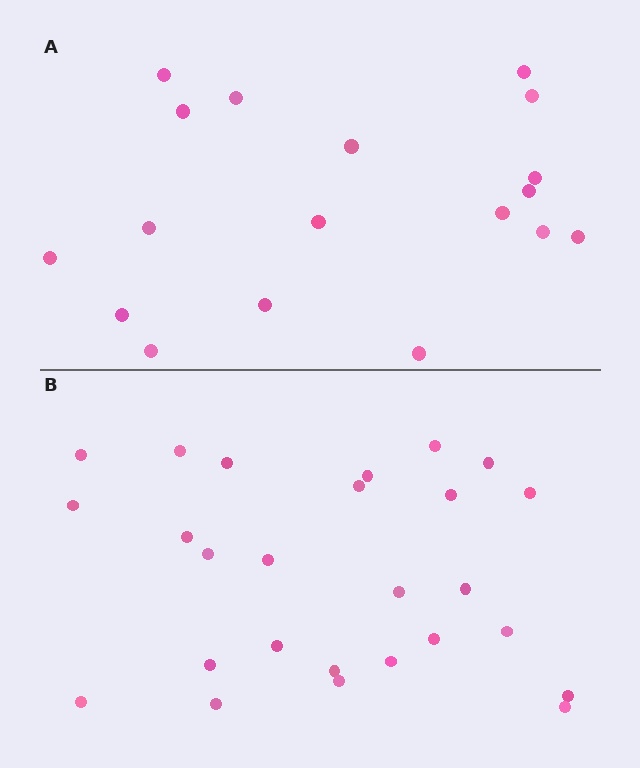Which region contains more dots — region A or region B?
Region B (the bottom region) has more dots.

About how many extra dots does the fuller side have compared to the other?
Region B has roughly 8 or so more dots than region A.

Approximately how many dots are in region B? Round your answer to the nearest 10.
About 30 dots. (The exact count is 26, which rounds to 30.)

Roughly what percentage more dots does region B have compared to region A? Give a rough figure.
About 45% more.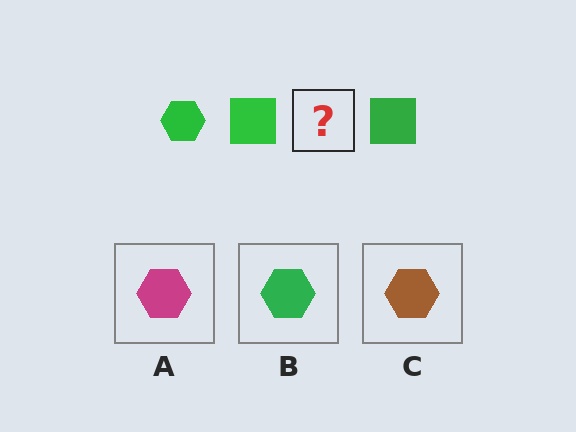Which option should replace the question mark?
Option B.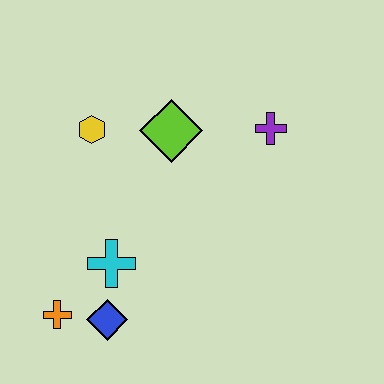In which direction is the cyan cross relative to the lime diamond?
The cyan cross is below the lime diamond.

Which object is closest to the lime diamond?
The yellow hexagon is closest to the lime diamond.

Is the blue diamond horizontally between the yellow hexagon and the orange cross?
No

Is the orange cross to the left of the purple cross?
Yes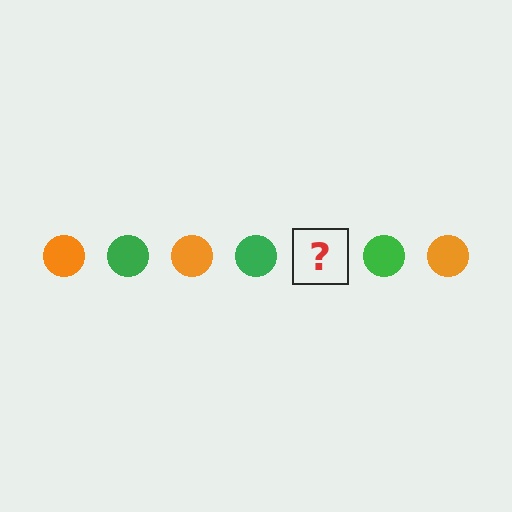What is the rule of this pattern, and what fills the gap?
The rule is that the pattern cycles through orange, green circles. The gap should be filled with an orange circle.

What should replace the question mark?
The question mark should be replaced with an orange circle.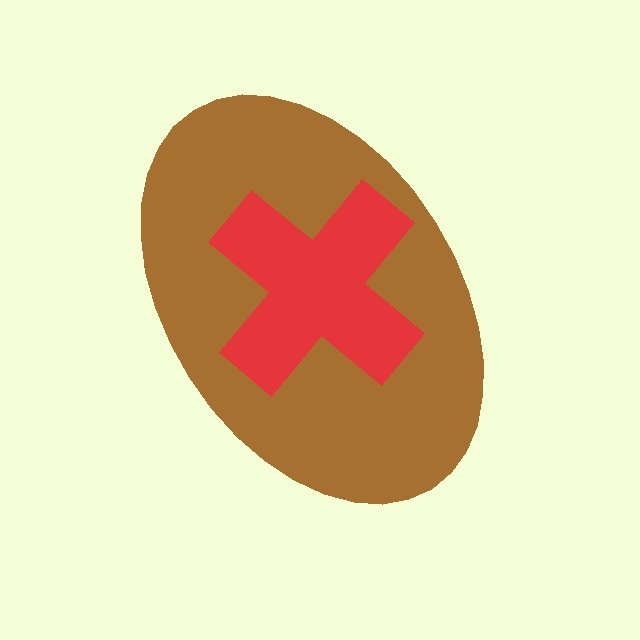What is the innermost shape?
The red cross.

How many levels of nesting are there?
2.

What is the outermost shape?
The brown ellipse.